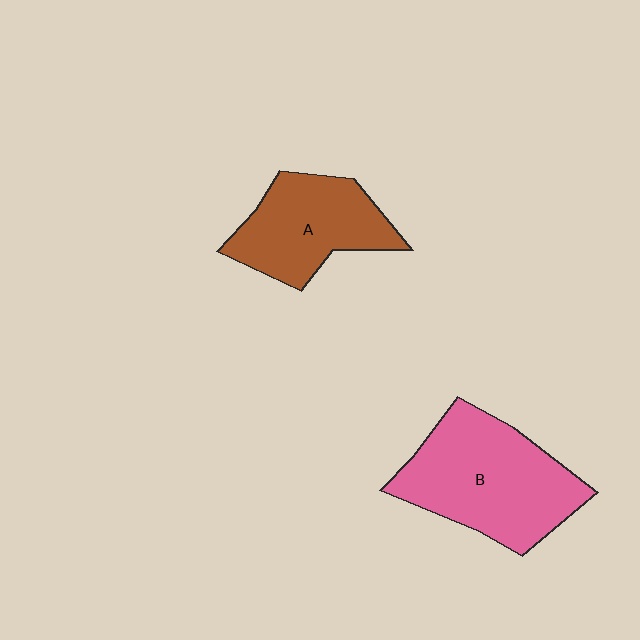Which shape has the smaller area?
Shape A (brown).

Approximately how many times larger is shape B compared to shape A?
Approximately 1.4 times.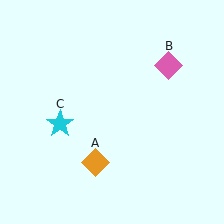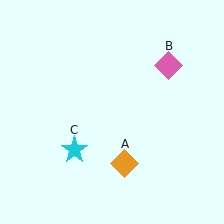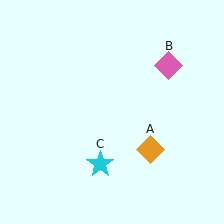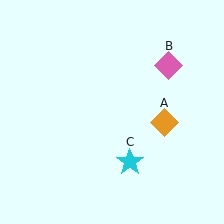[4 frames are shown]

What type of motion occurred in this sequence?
The orange diamond (object A), cyan star (object C) rotated counterclockwise around the center of the scene.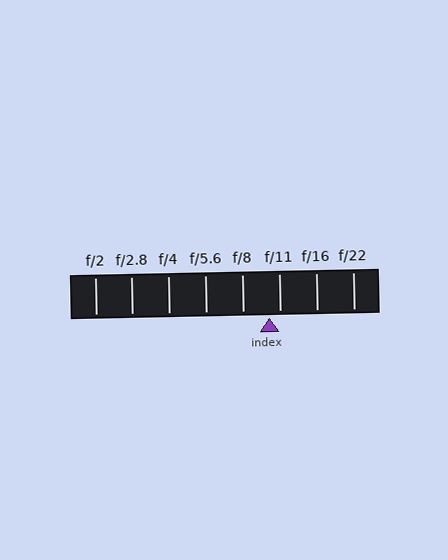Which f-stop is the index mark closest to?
The index mark is closest to f/11.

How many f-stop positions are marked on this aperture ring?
There are 8 f-stop positions marked.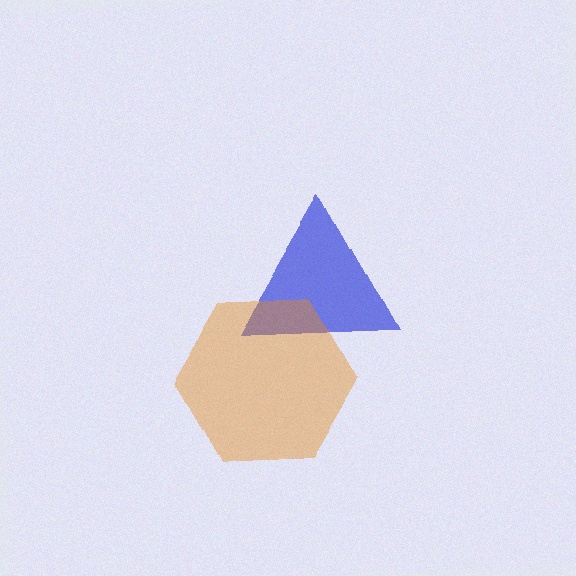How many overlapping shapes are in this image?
There are 2 overlapping shapes in the image.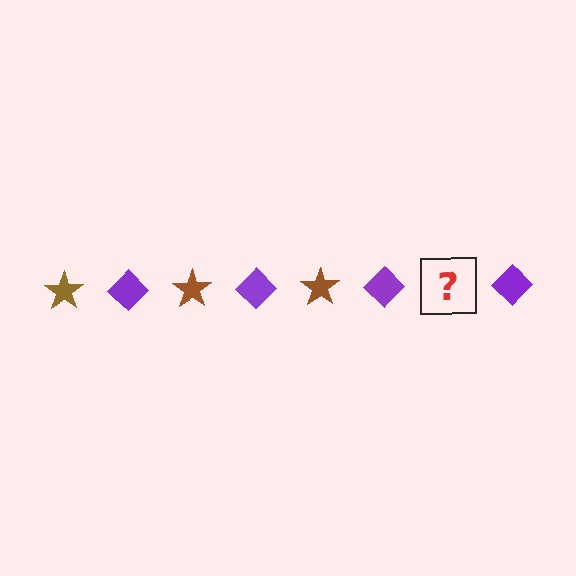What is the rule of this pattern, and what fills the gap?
The rule is that the pattern alternates between brown star and purple diamond. The gap should be filled with a brown star.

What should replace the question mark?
The question mark should be replaced with a brown star.